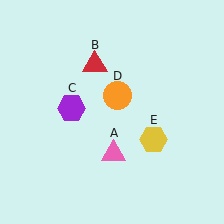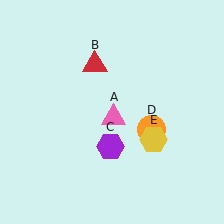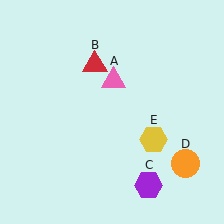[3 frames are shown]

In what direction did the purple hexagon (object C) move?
The purple hexagon (object C) moved down and to the right.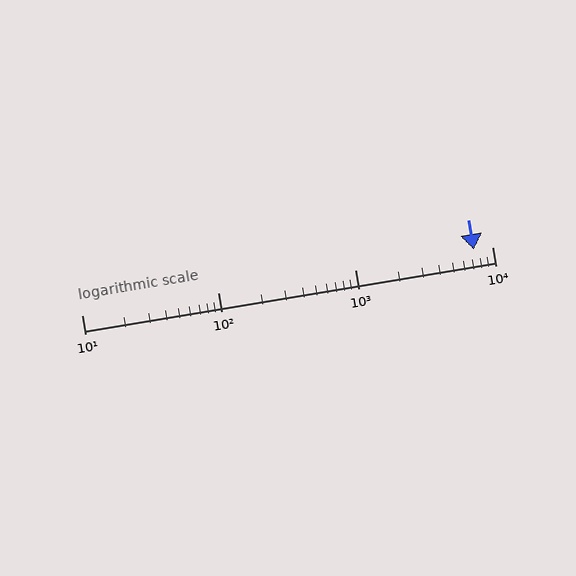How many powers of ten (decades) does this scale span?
The scale spans 3 decades, from 10 to 10000.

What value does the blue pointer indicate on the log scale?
The pointer indicates approximately 7400.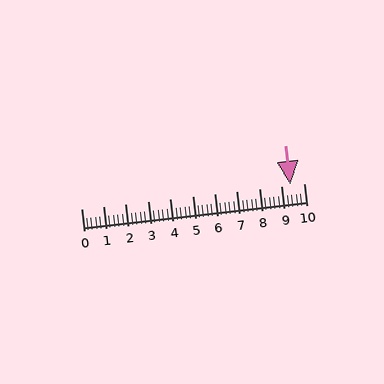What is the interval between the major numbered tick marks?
The major tick marks are spaced 1 units apart.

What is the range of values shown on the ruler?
The ruler shows values from 0 to 10.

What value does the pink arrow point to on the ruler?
The pink arrow points to approximately 9.4.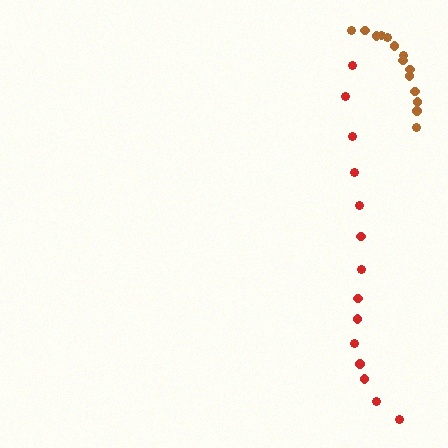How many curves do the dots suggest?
There are 2 distinct paths.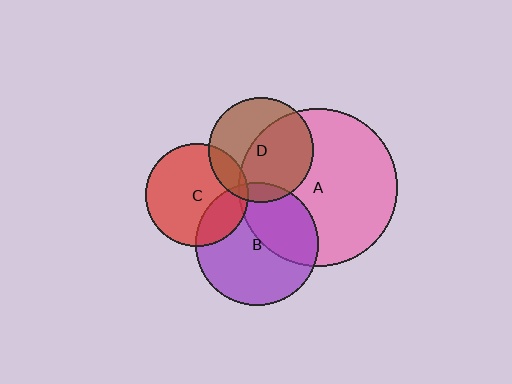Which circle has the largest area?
Circle A (pink).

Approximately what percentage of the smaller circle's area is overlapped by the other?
Approximately 15%.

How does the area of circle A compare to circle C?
Approximately 2.4 times.